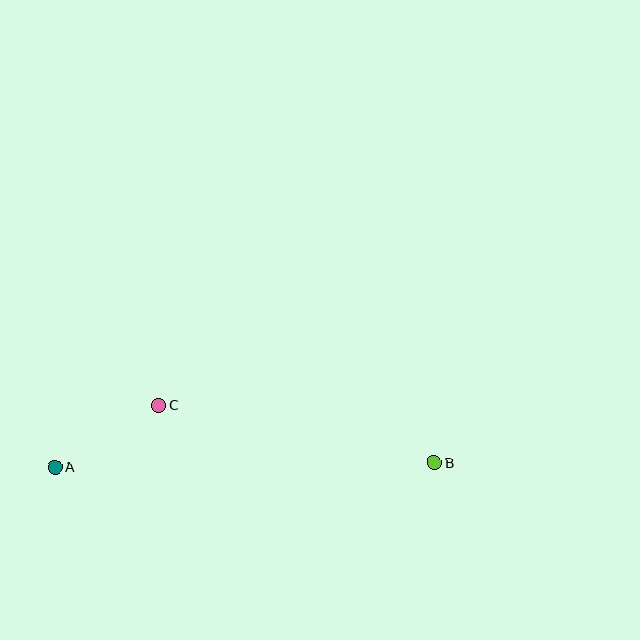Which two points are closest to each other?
Points A and C are closest to each other.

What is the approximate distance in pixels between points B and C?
The distance between B and C is approximately 281 pixels.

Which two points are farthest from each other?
Points A and B are farthest from each other.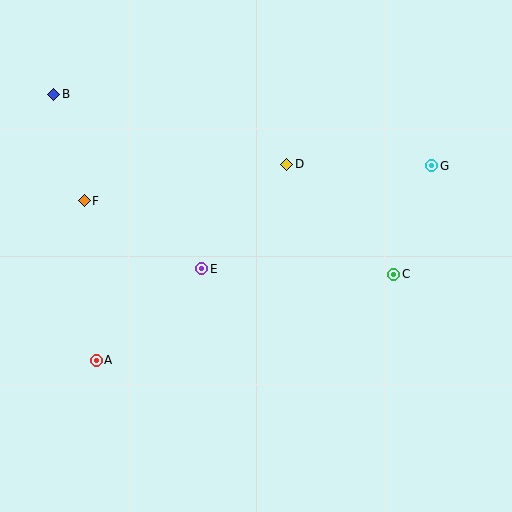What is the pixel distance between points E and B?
The distance between E and B is 229 pixels.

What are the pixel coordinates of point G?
Point G is at (432, 166).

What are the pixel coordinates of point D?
Point D is at (287, 164).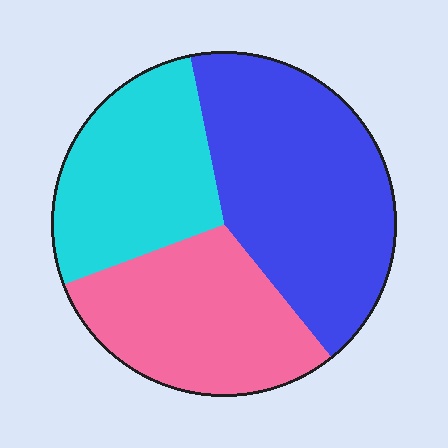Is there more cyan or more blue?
Blue.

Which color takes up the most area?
Blue, at roughly 40%.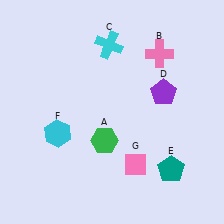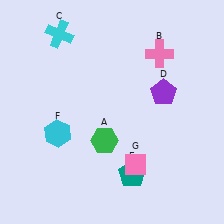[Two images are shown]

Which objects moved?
The objects that moved are: the cyan cross (C), the teal pentagon (E).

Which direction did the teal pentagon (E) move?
The teal pentagon (E) moved left.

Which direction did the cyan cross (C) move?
The cyan cross (C) moved left.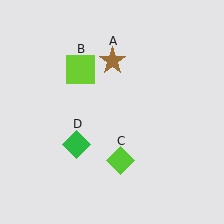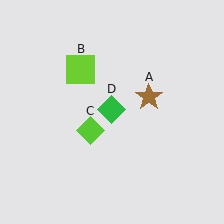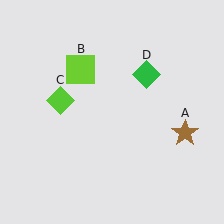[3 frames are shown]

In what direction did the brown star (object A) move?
The brown star (object A) moved down and to the right.